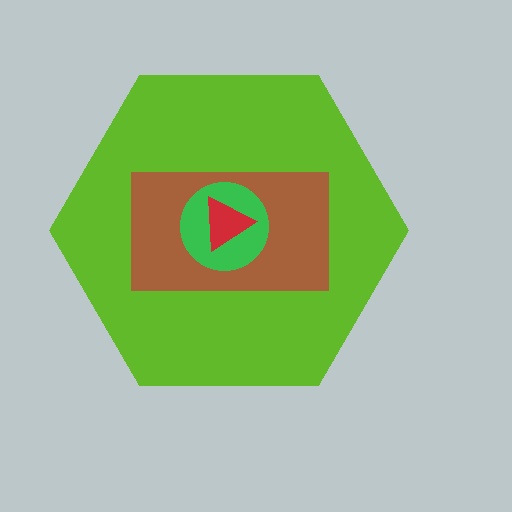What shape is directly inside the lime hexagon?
The brown rectangle.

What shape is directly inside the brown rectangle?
The green circle.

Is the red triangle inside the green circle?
Yes.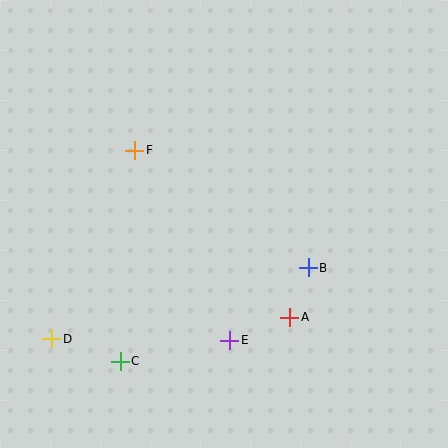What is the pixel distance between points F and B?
The distance between F and B is 209 pixels.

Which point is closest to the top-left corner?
Point F is closest to the top-left corner.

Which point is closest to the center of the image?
Point B at (308, 268) is closest to the center.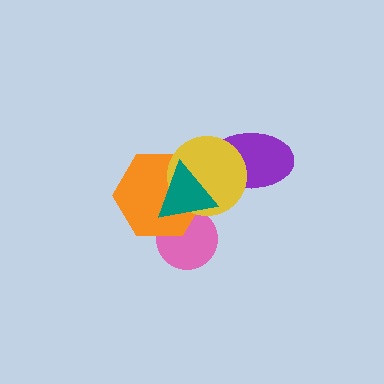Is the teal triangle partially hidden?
No, no other shape covers it.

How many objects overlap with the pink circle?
2 objects overlap with the pink circle.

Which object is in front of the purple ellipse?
The yellow circle is in front of the purple ellipse.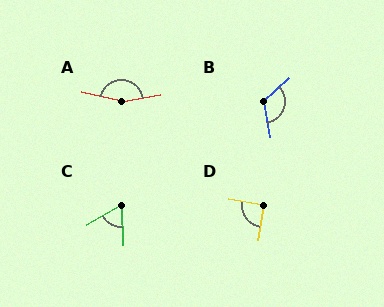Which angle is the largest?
A, at approximately 156 degrees.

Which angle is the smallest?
C, at approximately 62 degrees.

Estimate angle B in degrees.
Approximately 123 degrees.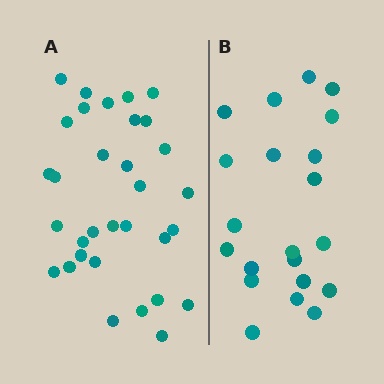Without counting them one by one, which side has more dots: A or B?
Region A (the left region) has more dots.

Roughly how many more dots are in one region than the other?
Region A has roughly 12 or so more dots than region B.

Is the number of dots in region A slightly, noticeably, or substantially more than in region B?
Region A has substantially more. The ratio is roughly 1.5 to 1.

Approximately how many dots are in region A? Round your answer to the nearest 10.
About 30 dots. (The exact count is 32, which rounds to 30.)